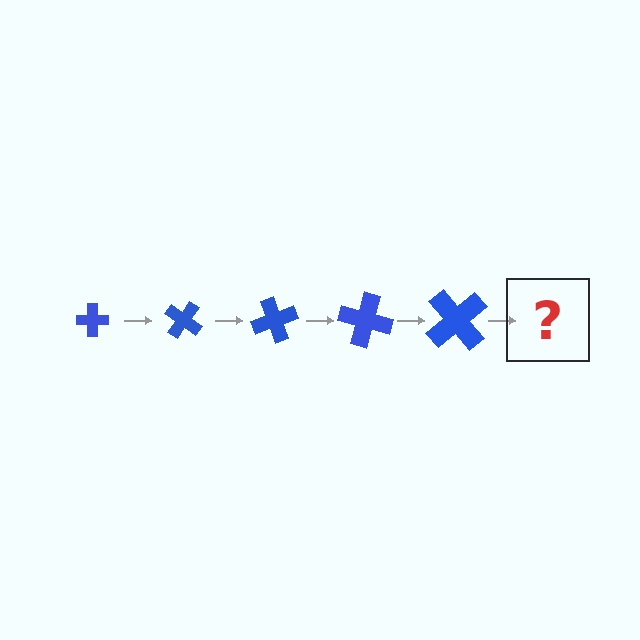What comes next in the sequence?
The next element should be a cross, larger than the previous one and rotated 175 degrees from the start.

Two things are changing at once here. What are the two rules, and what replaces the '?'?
The two rules are that the cross grows larger each step and it rotates 35 degrees each step. The '?' should be a cross, larger than the previous one and rotated 175 degrees from the start.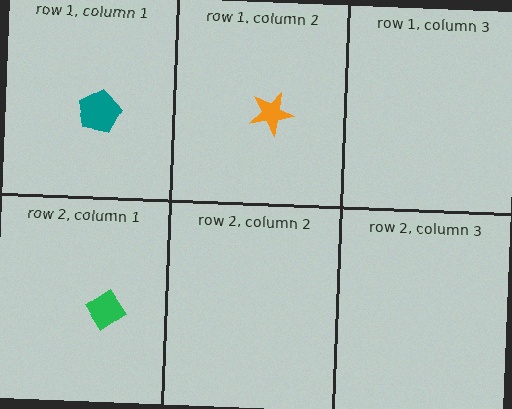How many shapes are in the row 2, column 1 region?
1.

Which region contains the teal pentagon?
The row 1, column 1 region.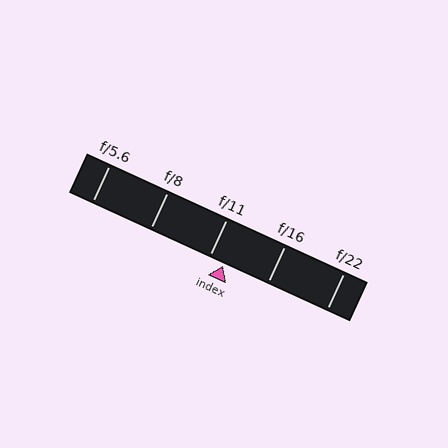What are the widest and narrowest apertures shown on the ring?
The widest aperture shown is f/5.6 and the narrowest is f/22.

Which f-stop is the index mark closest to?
The index mark is closest to f/11.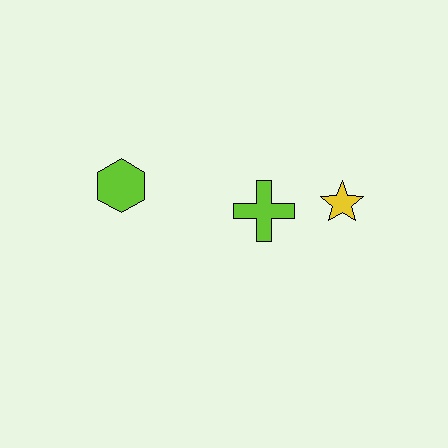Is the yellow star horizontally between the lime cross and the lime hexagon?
No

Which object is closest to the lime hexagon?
The lime cross is closest to the lime hexagon.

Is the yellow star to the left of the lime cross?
No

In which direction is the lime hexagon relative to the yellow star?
The lime hexagon is to the left of the yellow star.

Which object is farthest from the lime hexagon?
The yellow star is farthest from the lime hexagon.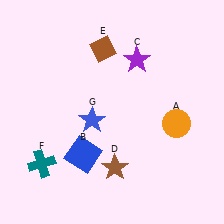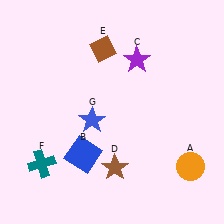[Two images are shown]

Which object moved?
The orange circle (A) moved down.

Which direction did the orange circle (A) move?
The orange circle (A) moved down.